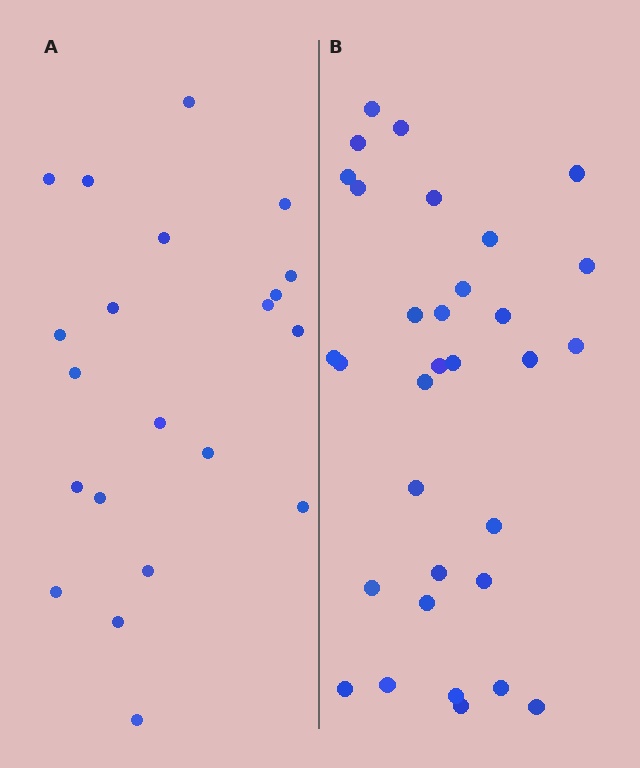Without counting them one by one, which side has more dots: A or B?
Region B (the right region) has more dots.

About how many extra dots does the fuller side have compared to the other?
Region B has roughly 12 or so more dots than region A.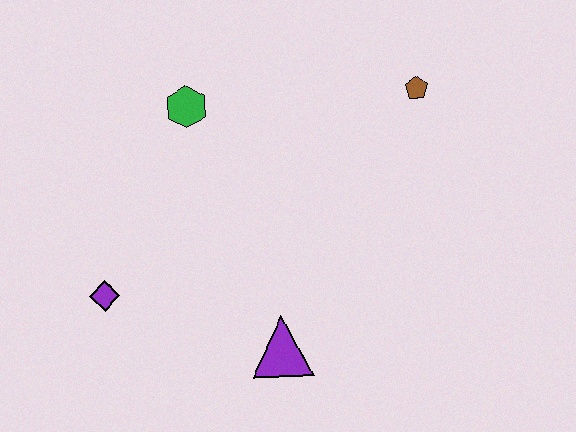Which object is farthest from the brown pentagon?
The purple diamond is farthest from the brown pentagon.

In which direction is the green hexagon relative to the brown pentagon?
The green hexagon is to the left of the brown pentagon.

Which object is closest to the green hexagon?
The purple diamond is closest to the green hexagon.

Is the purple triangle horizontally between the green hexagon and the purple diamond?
No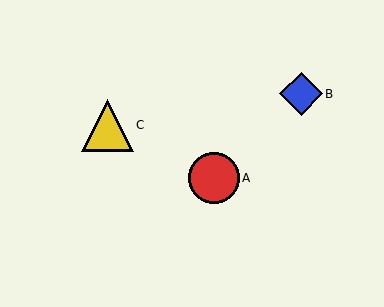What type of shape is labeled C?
Shape C is a yellow triangle.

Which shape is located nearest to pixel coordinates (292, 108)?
The blue diamond (labeled B) at (301, 94) is nearest to that location.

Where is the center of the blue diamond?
The center of the blue diamond is at (301, 94).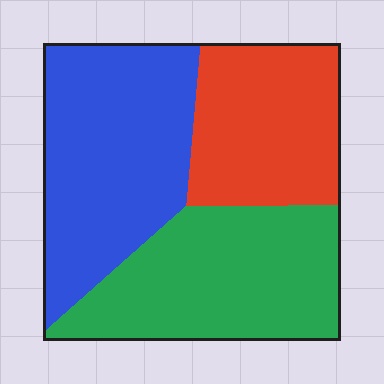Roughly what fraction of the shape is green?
Green covers about 35% of the shape.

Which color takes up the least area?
Red, at roughly 25%.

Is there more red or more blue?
Blue.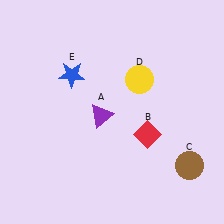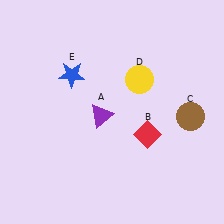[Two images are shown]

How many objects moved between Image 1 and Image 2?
1 object moved between the two images.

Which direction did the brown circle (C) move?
The brown circle (C) moved up.